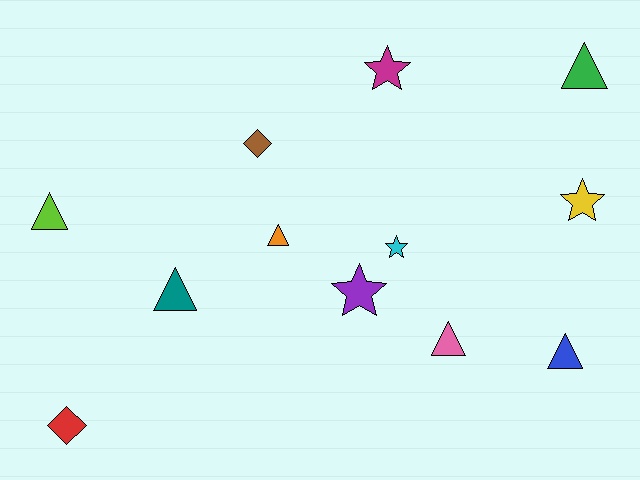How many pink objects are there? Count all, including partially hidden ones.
There is 1 pink object.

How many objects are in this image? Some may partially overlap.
There are 12 objects.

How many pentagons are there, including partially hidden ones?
There are no pentagons.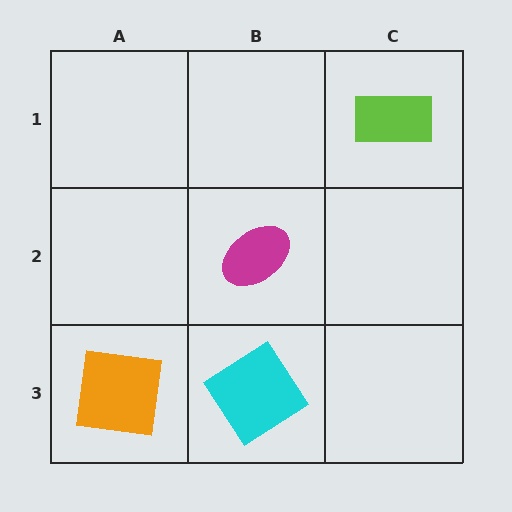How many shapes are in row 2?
1 shape.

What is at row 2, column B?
A magenta ellipse.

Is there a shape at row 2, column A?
No, that cell is empty.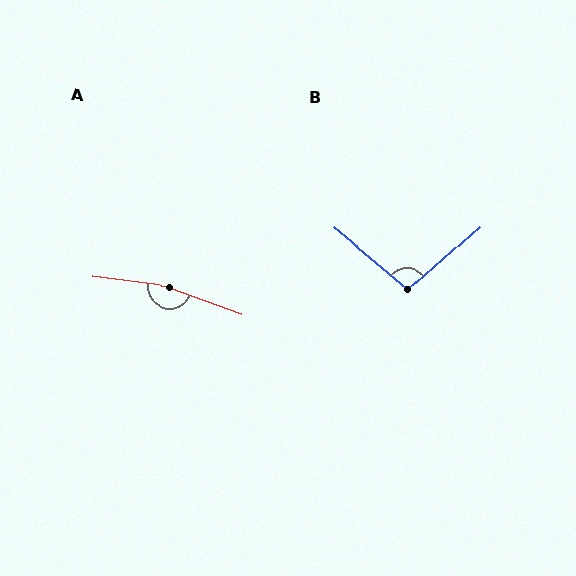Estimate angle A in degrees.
Approximately 167 degrees.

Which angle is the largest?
A, at approximately 167 degrees.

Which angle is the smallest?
B, at approximately 99 degrees.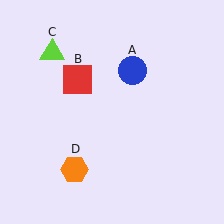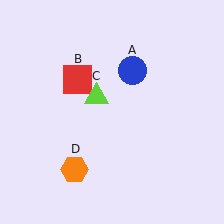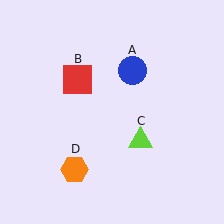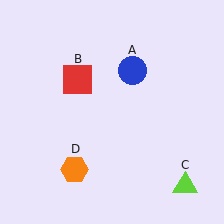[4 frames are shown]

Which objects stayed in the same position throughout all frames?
Blue circle (object A) and red square (object B) and orange hexagon (object D) remained stationary.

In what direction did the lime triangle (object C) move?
The lime triangle (object C) moved down and to the right.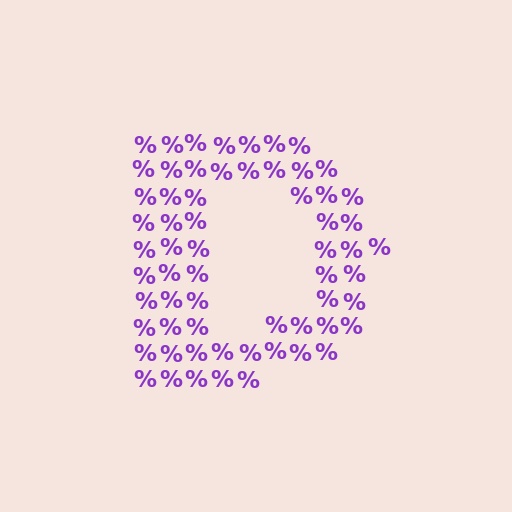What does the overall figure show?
The overall figure shows the letter D.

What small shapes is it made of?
It is made of small percent signs.